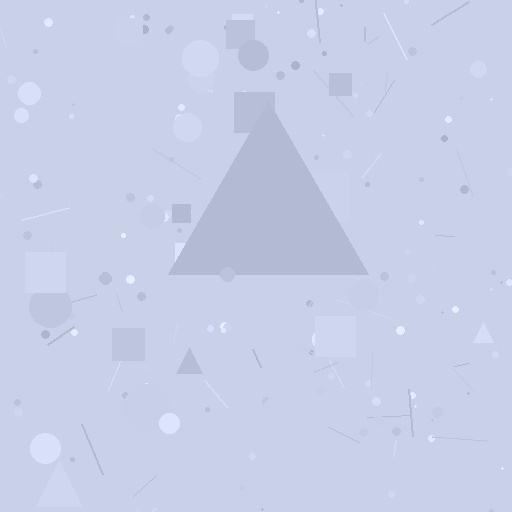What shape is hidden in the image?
A triangle is hidden in the image.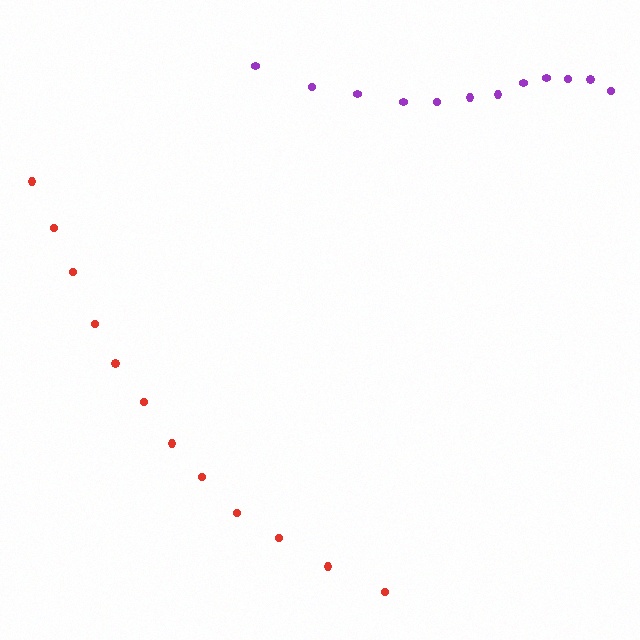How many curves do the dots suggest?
There are 2 distinct paths.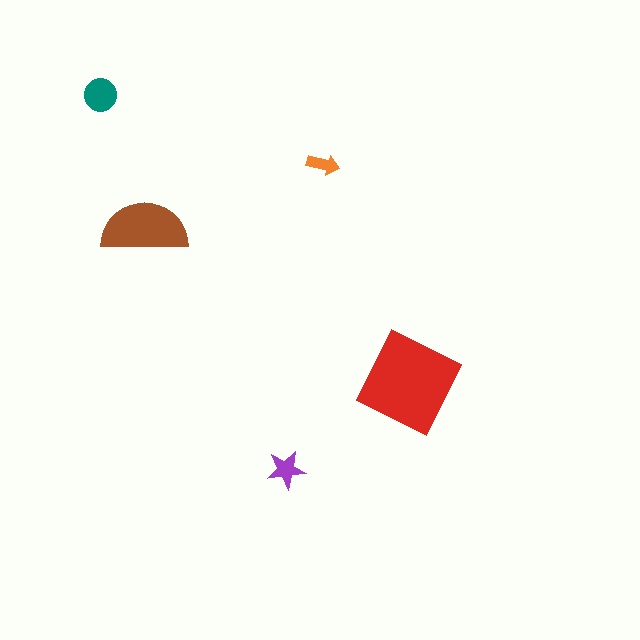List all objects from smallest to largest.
The orange arrow, the purple star, the teal circle, the brown semicircle, the red square.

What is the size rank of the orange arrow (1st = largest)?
5th.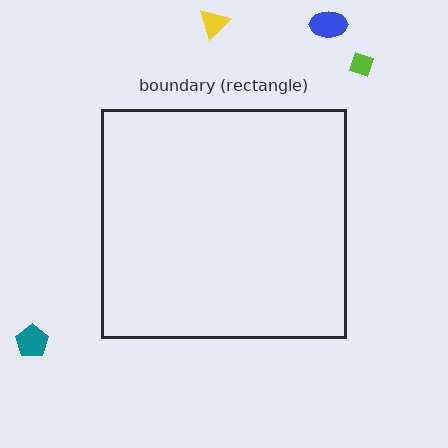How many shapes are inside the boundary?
0 inside, 4 outside.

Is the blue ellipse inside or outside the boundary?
Outside.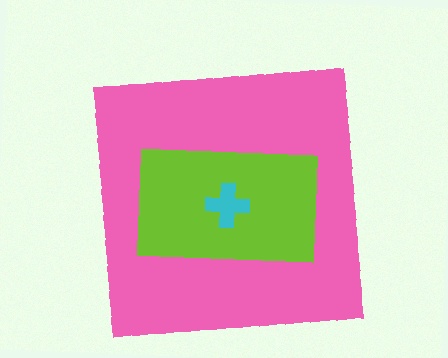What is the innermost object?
The cyan cross.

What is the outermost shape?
The pink square.